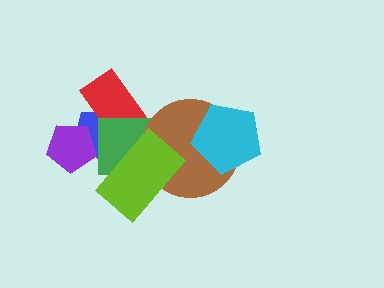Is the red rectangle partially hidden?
Yes, it is partially covered by another shape.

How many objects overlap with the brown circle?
3 objects overlap with the brown circle.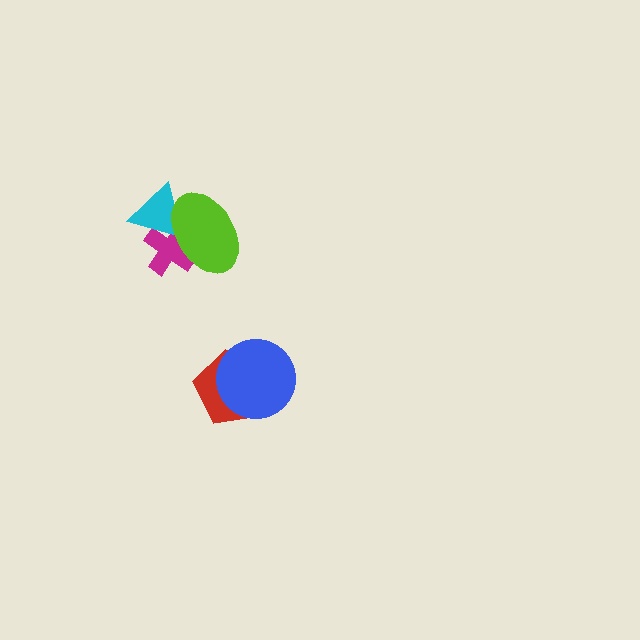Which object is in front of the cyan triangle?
The lime ellipse is in front of the cyan triangle.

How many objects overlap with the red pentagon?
1 object overlaps with the red pentagon.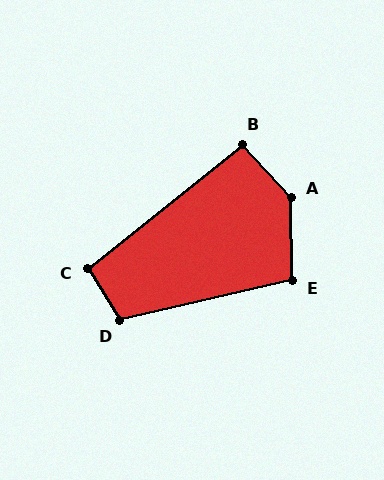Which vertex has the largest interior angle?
A, at approximately 138 degrees.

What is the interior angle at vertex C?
Approximately 97 degrees (obtuse).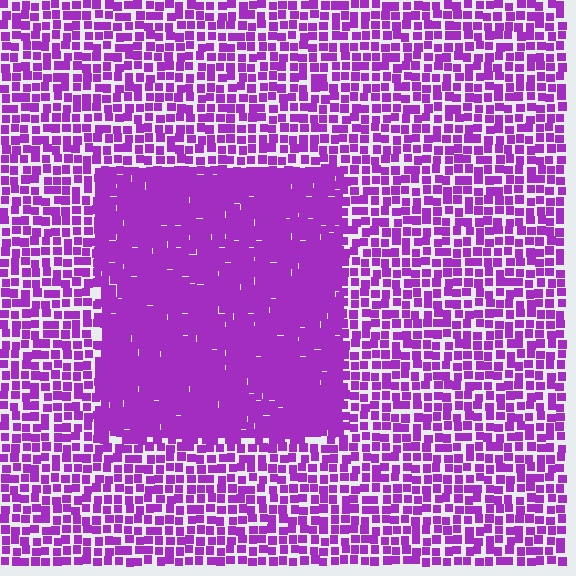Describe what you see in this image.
The image contains small purple elements arranged at two different densities. A rectangle-shaped region is visible where the elements are more densely packed than the surrounding area.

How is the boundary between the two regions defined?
The boundary is defined by a change in element density (approximately 2.0x ratio). All elements are the same color, size, and shape.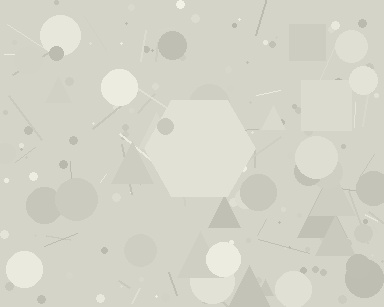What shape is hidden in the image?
A hexagon is hidden in the image.